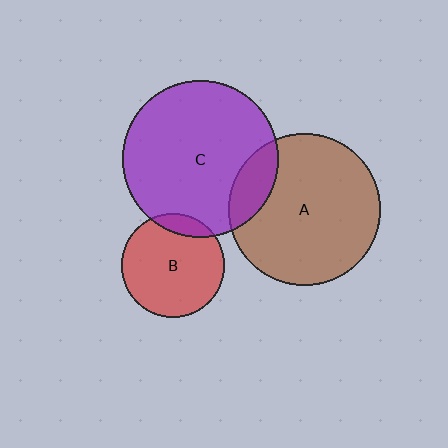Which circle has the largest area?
Circle C (purple).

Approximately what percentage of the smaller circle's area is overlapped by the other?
Approximately 10%.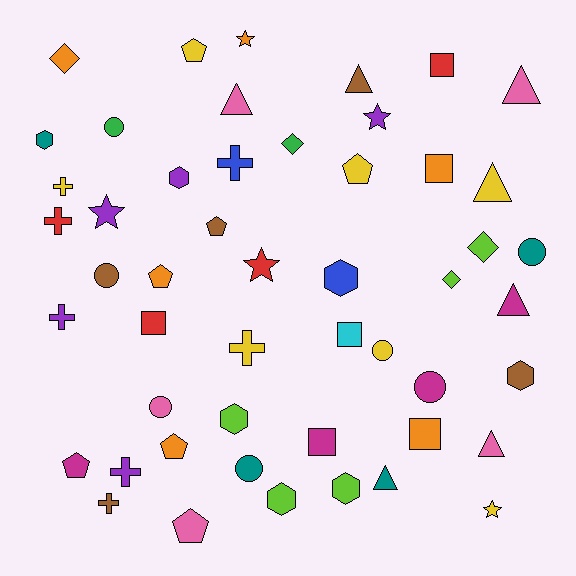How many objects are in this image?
There are 50 objects.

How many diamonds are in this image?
There are 4 diamonds.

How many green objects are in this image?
There are 2 green objects.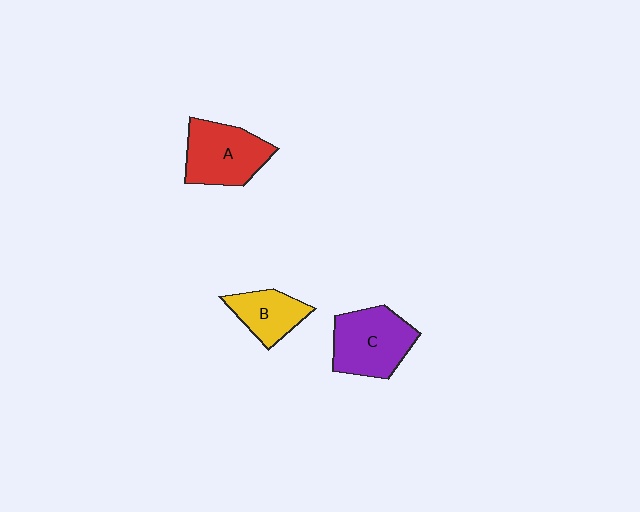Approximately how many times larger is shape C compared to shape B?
Approximately 1.6 times.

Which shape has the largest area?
Shape C (purple).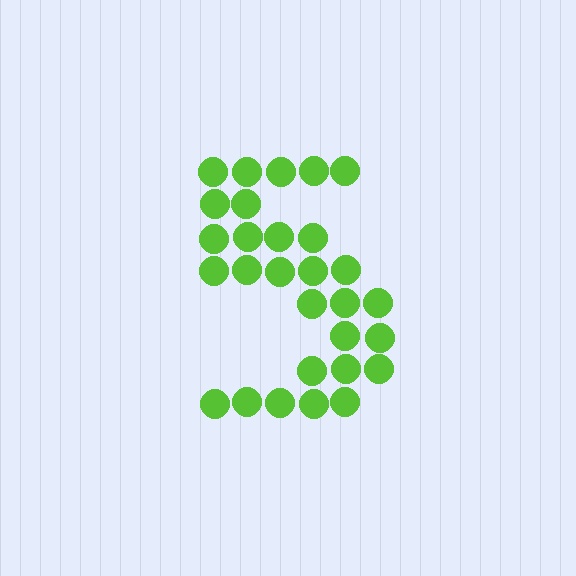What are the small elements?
The small elements are circles.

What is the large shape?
The large shape is the digit 5.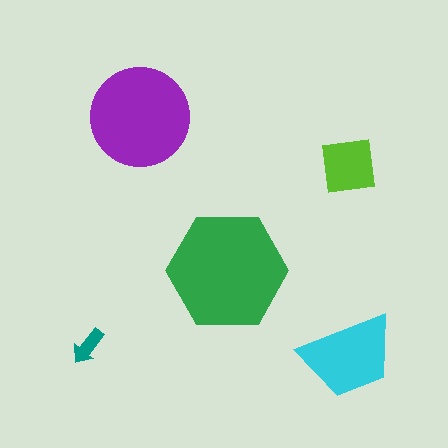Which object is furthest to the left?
The teal arrow is leftmost.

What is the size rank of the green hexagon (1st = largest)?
1st.